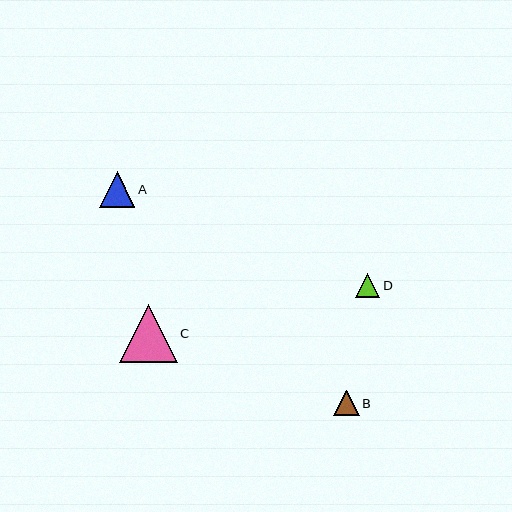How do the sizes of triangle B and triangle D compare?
Triangle B and triangle D are approximately the same size.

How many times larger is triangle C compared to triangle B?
Triangle C is approximately 2.3 times the size of triangle B.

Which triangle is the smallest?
Triangle D is the smallest with a size of approximately 24 pixels.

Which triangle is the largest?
Triangle C is the largest with a size of approximately 58 pixels.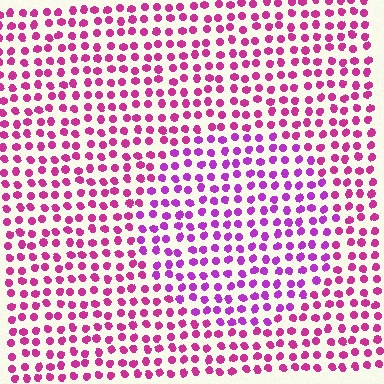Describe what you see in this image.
The image is filled with small magenta elements in a uniform arrangement. A circle-shaped region is visible where the elements are tinted to a slightly different hue, forming a subtle color boundary.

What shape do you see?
I see a circle.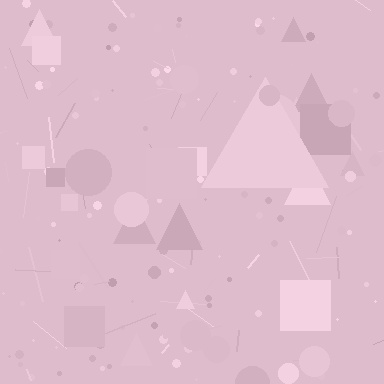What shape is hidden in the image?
A triangle is hidden in the image.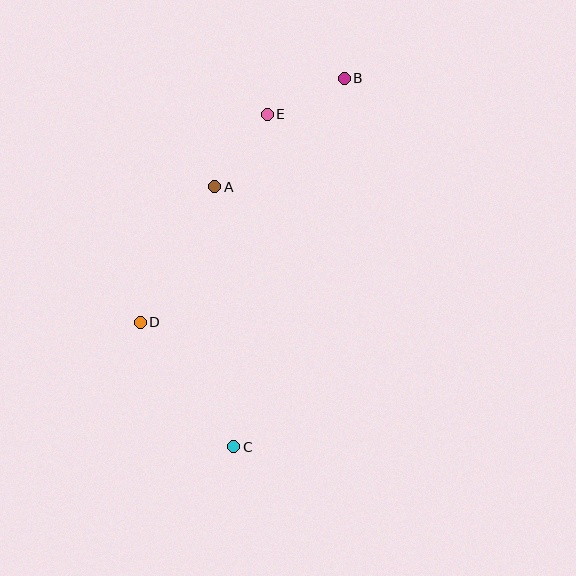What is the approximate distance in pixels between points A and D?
The distance between A and D is approximately 155 pixels.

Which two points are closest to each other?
Points B and E are closest to each other.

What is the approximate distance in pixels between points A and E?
The distance between A and E is approximately 89 pixels.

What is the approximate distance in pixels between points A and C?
The distance between A and C is approximately 261 pixels.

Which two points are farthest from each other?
Points B and C are farthest from each other.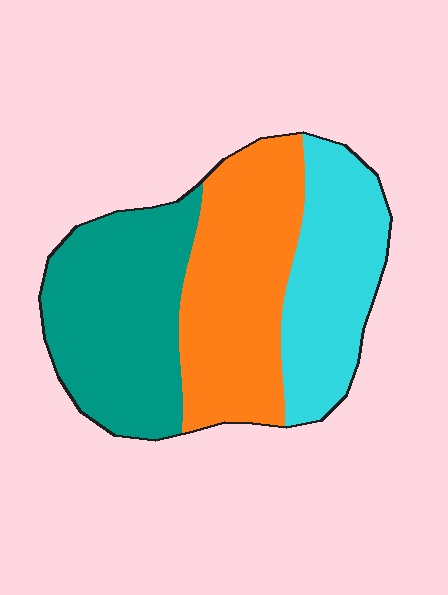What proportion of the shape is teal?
Teal takes up about three eighths (3/8) of the shape.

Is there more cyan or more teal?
Teal.